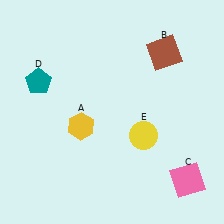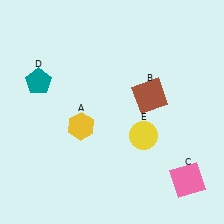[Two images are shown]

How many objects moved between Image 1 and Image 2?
1 object moved between the two images.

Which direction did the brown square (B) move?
The brown square (B) moved down.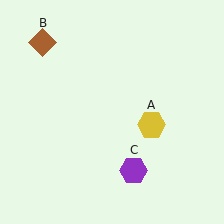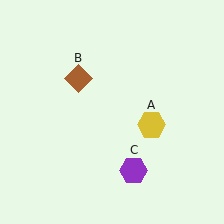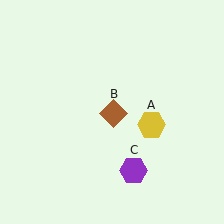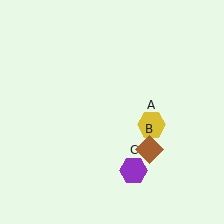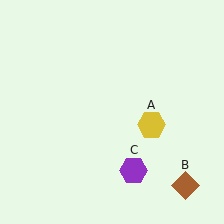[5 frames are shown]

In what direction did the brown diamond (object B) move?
The brown diamond (object B) moved down and to the right.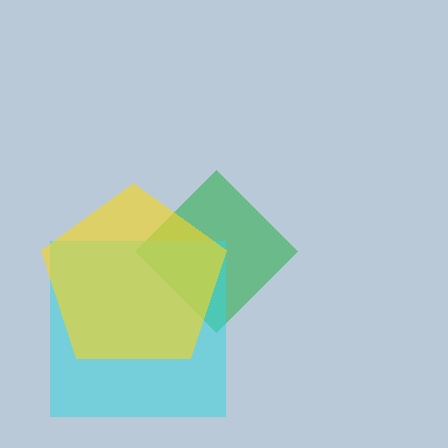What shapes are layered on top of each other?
The layered shapes are: a green diamond, a cyan square, a yellow pentagon.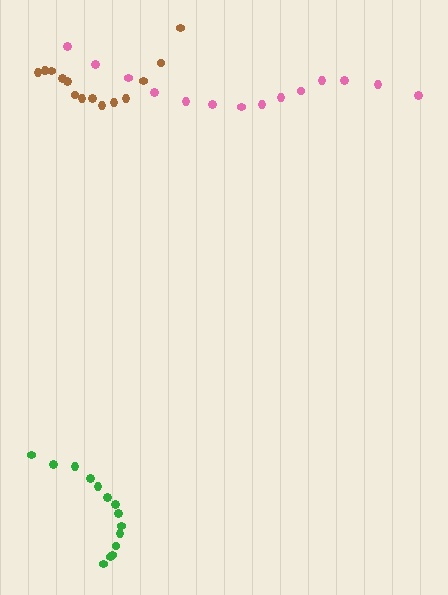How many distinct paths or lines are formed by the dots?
There are 3 distinct paths.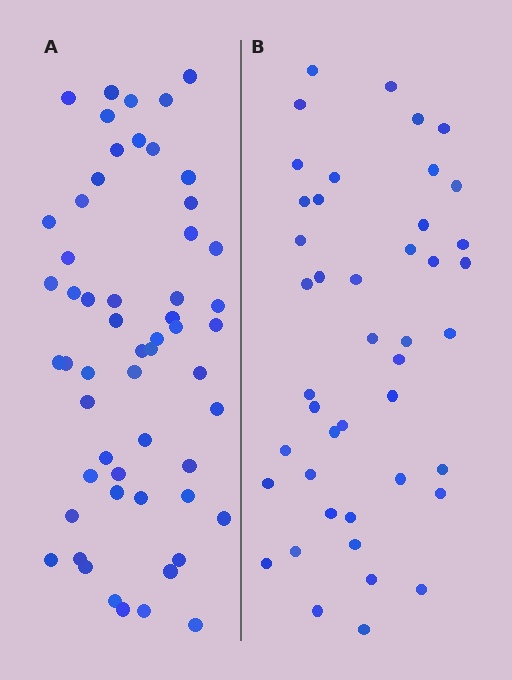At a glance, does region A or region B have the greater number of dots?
Region A (the left region) has more dots.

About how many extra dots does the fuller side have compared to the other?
Region A has roughly 12 or so more dots than region B.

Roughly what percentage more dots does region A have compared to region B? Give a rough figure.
About 25% more.